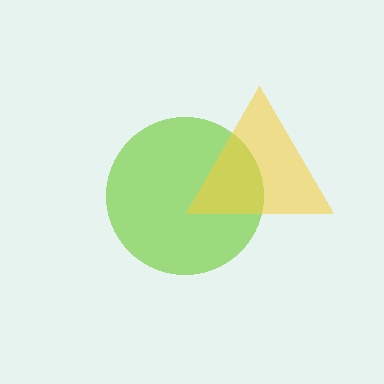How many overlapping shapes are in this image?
There are 2 overlapping shapes in the image.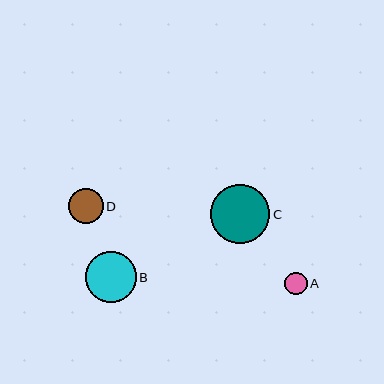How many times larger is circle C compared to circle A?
Circle C is approximately 2.6 times the size of circle A.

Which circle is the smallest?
Circle A is the smallest with a size of approximately 22 pixels.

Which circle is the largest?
Circle C is the largest with a size of approximately 59 pixels.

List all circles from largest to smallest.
From largest to smallest: C, B, D, A.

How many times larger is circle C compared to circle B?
Circle C is approximately 1.2 times the size of circle B.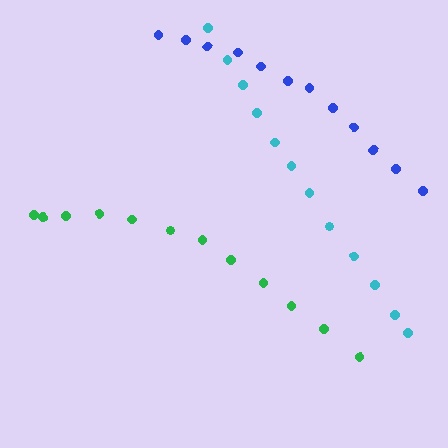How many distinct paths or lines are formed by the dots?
There are 3 distinct paths.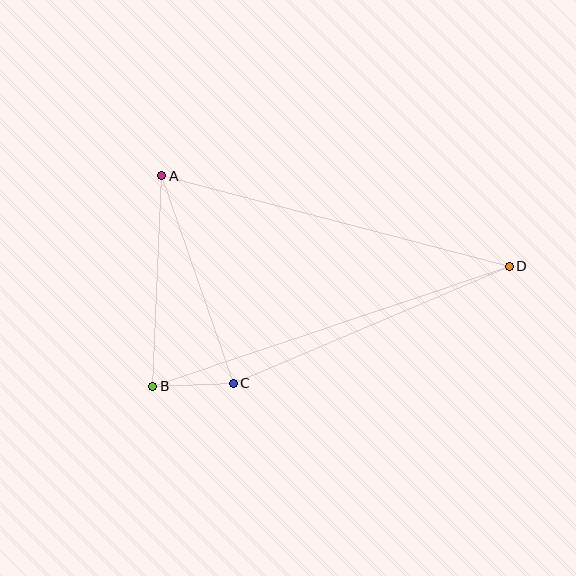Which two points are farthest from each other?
Points B and D are farthest from each other.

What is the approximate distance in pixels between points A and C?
The distance between A and C is approximately 219 pixels.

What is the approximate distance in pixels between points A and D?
The distance between A and D is approximately 359 pixels.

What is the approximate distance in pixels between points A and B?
The distance between A and B is approximately 211 pixels.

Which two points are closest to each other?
Points B and C are closest to each other.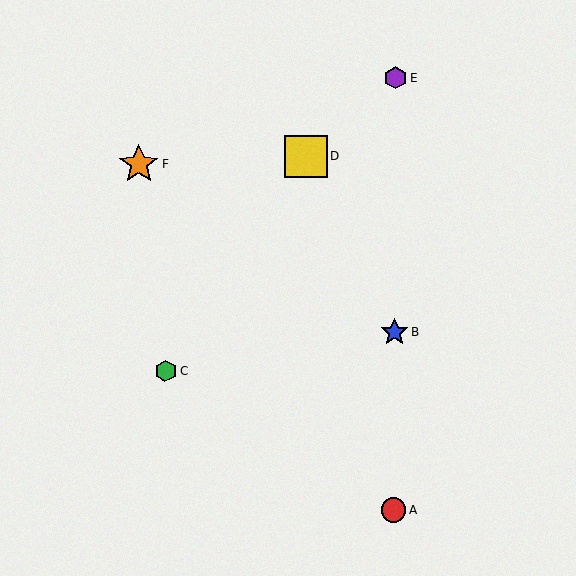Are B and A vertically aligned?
Yes, both are at x≈394.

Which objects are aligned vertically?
Objects A, B, E are aligned vertically.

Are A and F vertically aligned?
No, A is at x≈393 and F is at x≈138.